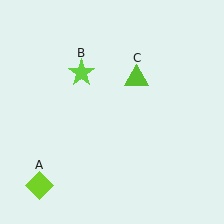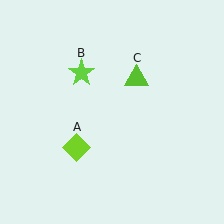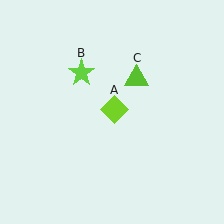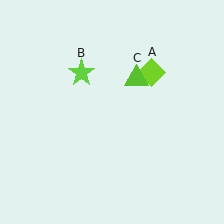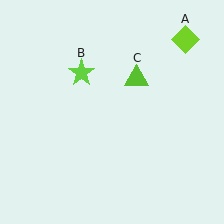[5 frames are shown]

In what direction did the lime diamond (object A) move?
The lime diamond (object A) moved up and to the right.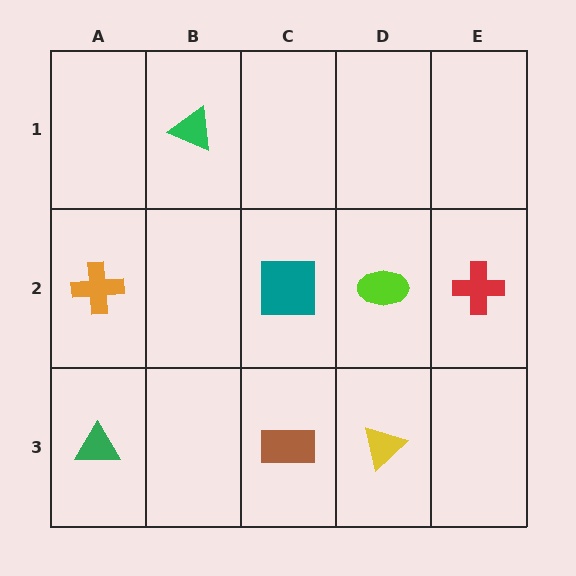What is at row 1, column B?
A green triangle.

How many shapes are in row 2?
4 shapes.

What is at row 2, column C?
A teal square.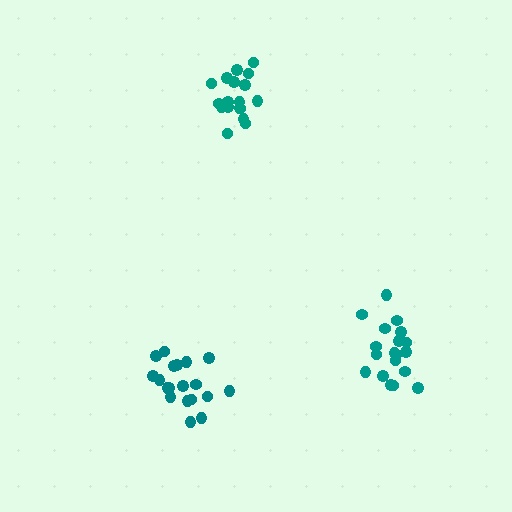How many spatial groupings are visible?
There are 3 spatial groupings.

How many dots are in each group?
Group 1: 19 dots, Group 2: 19 dots, Group 3: 18 dots (56 total).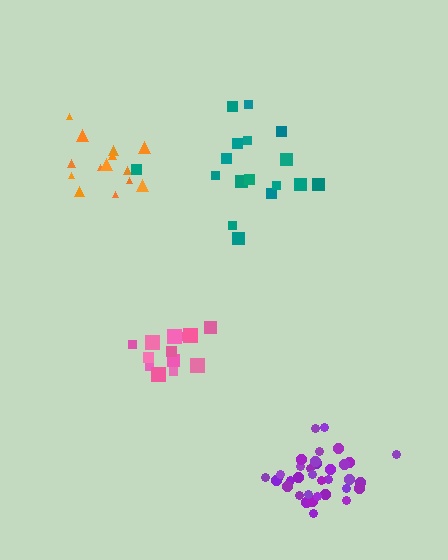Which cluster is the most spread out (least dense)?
Teal.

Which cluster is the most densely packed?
Purple.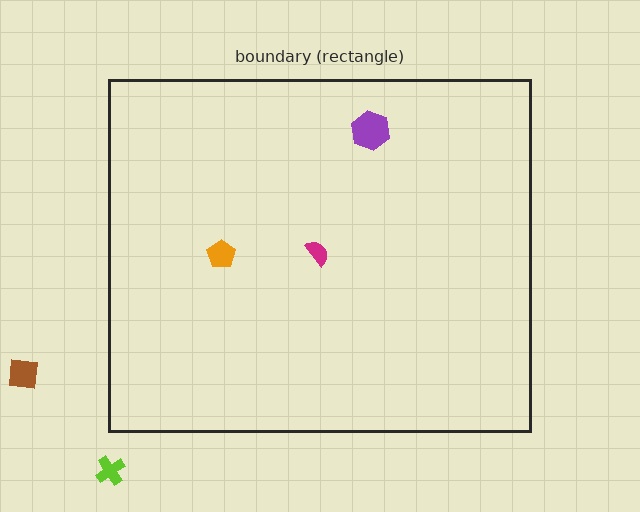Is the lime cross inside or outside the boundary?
Outside.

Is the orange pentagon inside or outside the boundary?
Inside.